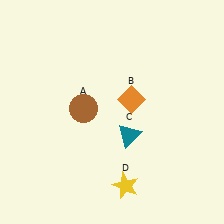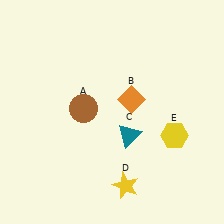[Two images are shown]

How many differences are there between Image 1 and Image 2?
There is 1 difference between the two images.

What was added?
A yellow hexagon (E) was added in Image 2.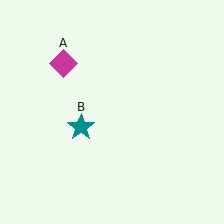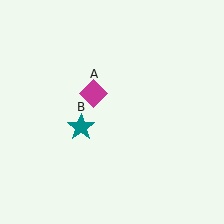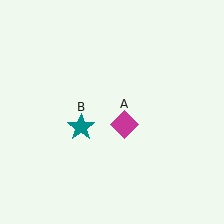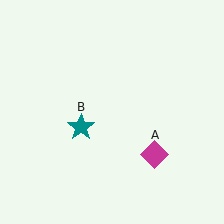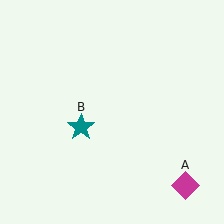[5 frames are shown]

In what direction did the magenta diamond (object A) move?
The magenta diamond (object A) moved down and to the right.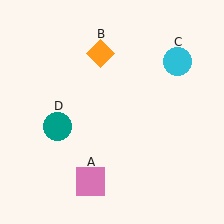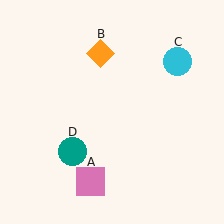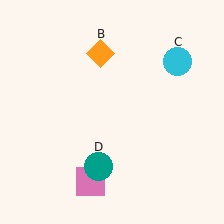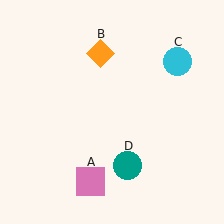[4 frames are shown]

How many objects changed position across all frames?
1 object changed position: teal circle (object D).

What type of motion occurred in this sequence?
The teal circle (object D) rotated counterclockwise around the center of the scene.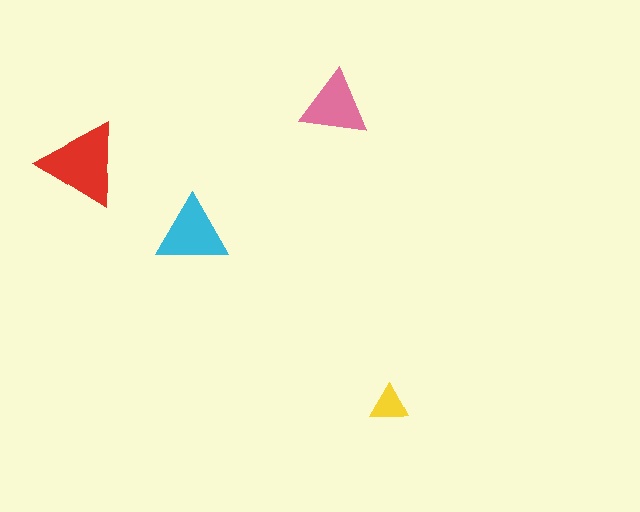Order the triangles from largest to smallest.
the red one, the cyan one, the pink one, the yellow one.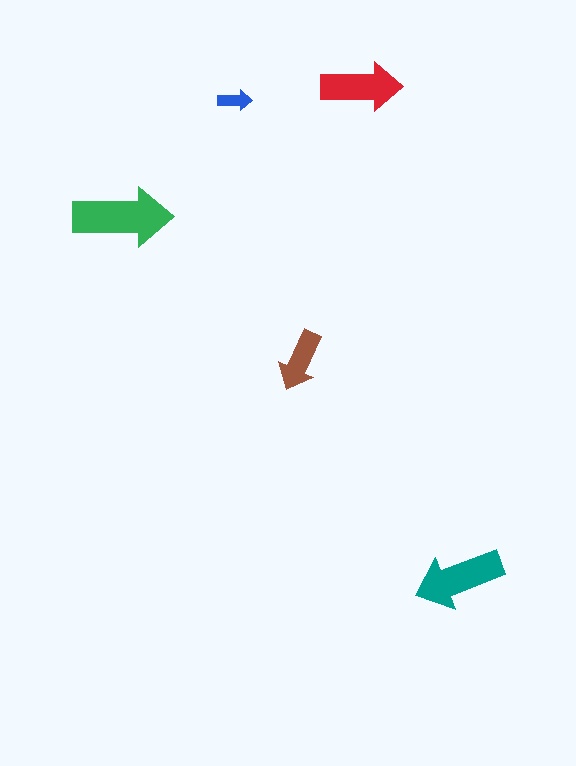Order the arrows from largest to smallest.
the green one, the teal one, the red one, the brown one, the blue one.